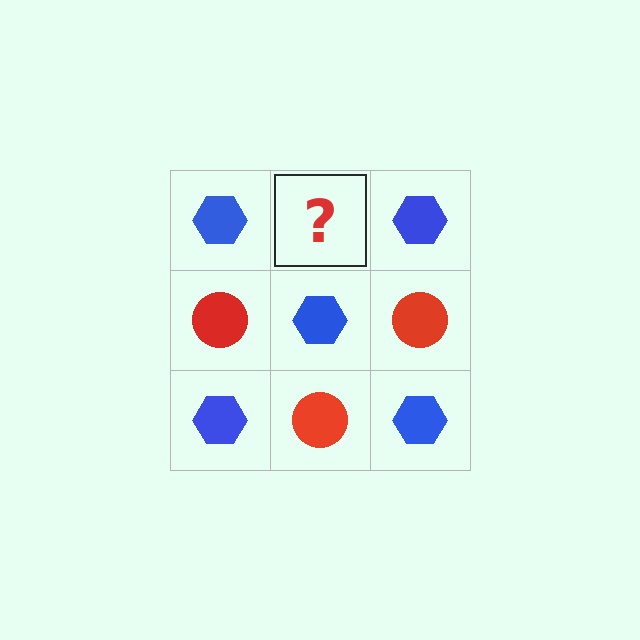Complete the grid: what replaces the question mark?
The question mark should be replaced with a red circle.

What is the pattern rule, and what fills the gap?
The rule is that it alternates blue hexagon and red circle in a checkerboard pattern. The gap should be filled with a red circle.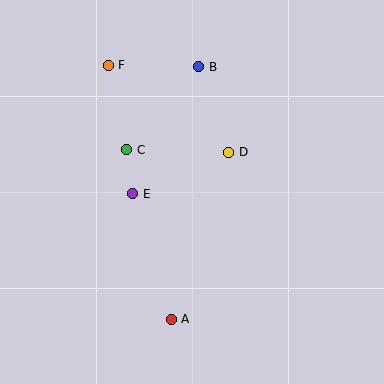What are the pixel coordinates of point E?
Point E is at (133, 194).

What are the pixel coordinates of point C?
Point C is at (127, 150).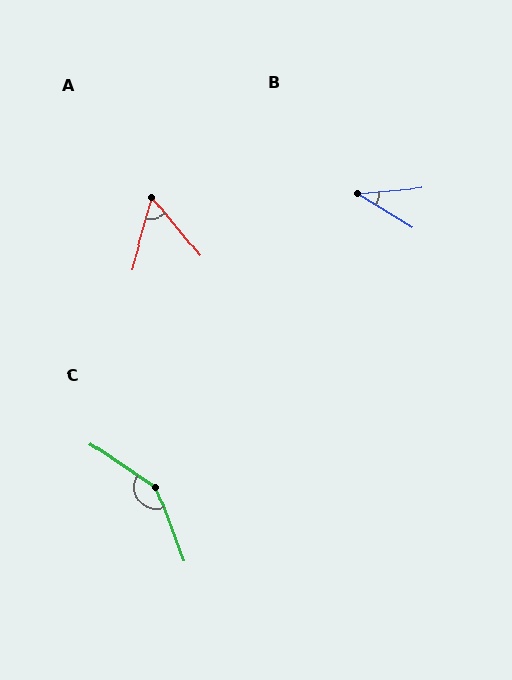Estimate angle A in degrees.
Approximately 55 degrees.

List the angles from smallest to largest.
B (36°), A (55°), C (145°).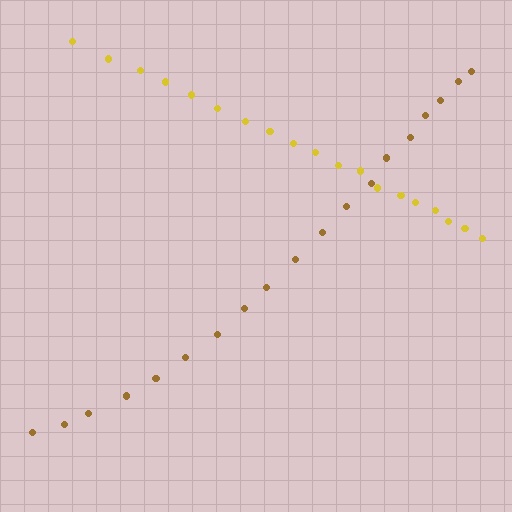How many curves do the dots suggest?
There are 2 distinct paths.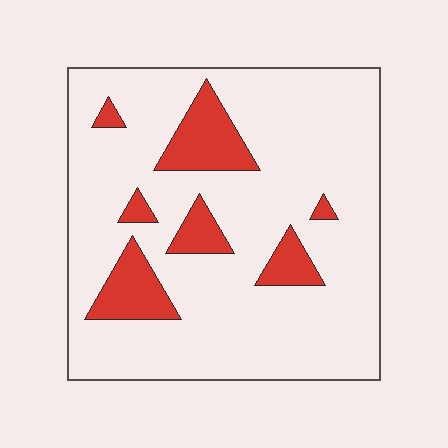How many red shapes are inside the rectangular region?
7.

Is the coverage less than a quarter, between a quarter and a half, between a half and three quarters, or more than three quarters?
Less than a quarter.